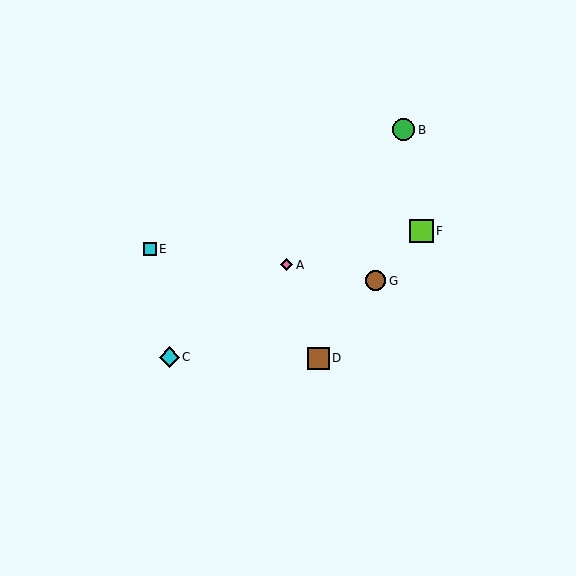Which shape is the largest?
The lime square (labeled F) is the largest.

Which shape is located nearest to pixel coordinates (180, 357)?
The cyan diamond (labeled C) at (169, 357) is nearest to that location.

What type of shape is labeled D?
Shape D is a brown square.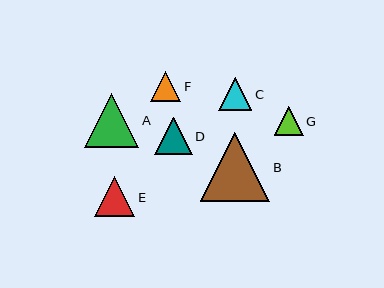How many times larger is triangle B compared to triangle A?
Triangle B is approximately 1.3 times the size of triangle A.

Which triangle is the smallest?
Triangle G is the smallest with a size of approximately 29 pixels.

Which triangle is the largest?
Triangle B is the largest with a size of approximately 69 pixels.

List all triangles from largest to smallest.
From largest to smallest: B, A, E, D, C, F, G.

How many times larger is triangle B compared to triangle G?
Triangle B is approximately 2.4 times the size of triangle G.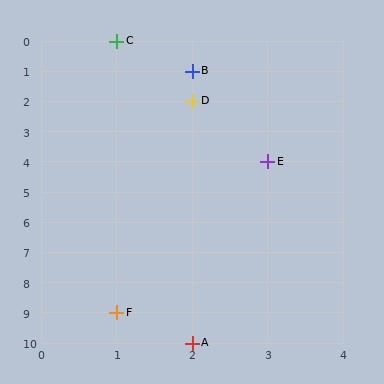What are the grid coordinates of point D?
Point D is at grid coordinates (2, 2).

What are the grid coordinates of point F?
Point F is at grid coordinates (1, 9).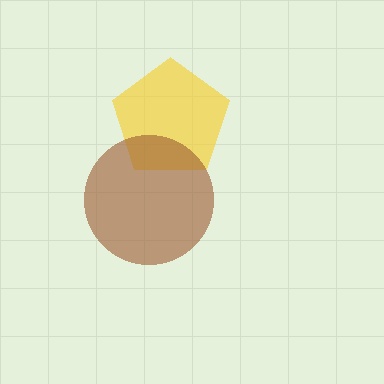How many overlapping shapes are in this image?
There are 2 overlapping shapes in the image.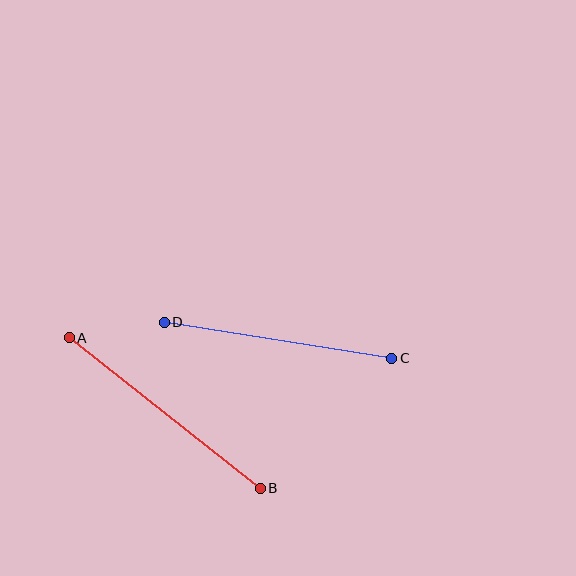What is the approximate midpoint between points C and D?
The midpoint is at approximately (278, 340) pixels.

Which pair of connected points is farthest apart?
Points A and B are farthest apart.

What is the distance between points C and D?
The distance is approximately 230 pixels.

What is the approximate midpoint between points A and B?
The midpoint is at approximately (165, 413) pixels.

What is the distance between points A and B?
The distance is approximately 243 pixels.